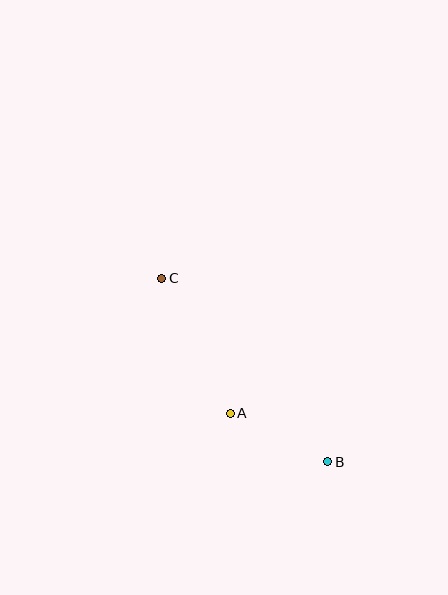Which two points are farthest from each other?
Points B and C are farthest from each other.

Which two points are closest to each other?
Points A and B are closest to each other.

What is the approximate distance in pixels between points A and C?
The distance between A and C is approximately 151 pixels.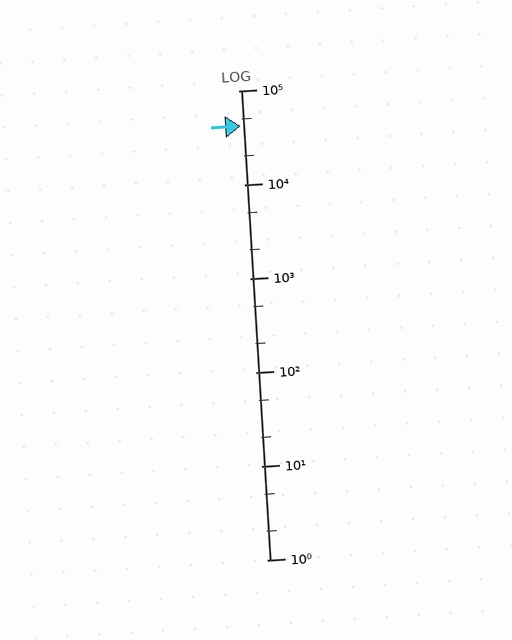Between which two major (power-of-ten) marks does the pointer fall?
The pointer is between 10000 and 100000.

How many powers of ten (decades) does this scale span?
The scale spans 5 decades, from 1 to 100000.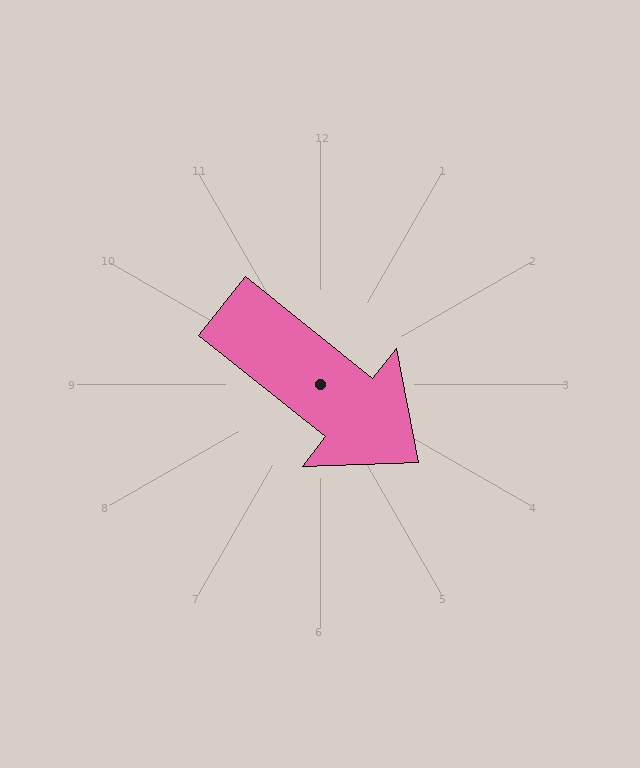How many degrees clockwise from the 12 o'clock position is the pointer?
Approximately 129 degrees.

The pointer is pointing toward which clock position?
Roughly 4 o'clock.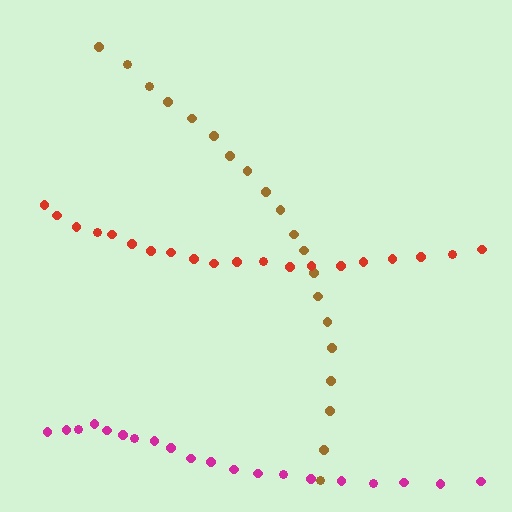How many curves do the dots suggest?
There are 3 distinct paths.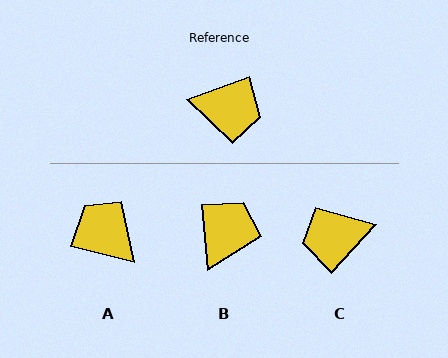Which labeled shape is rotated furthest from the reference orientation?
C, about 152 degrees away.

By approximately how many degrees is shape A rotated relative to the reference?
Approximately 145 degrees counter-clockwise.